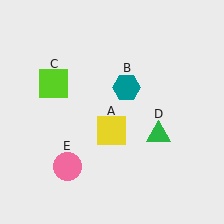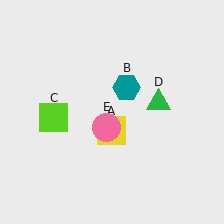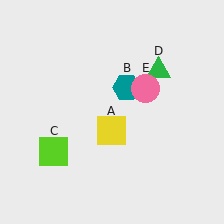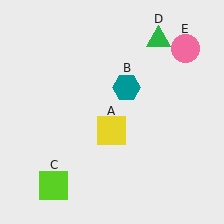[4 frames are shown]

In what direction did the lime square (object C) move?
The lime square (object C) moved down.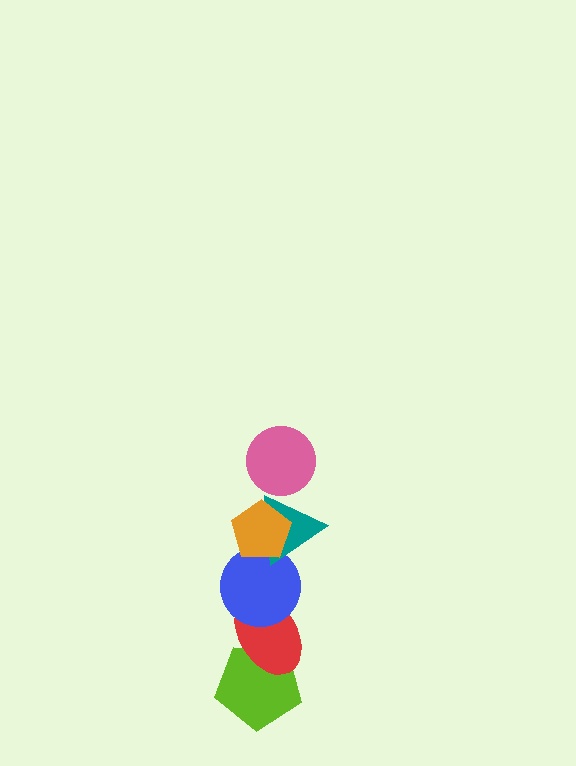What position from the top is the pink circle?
The pink circle is 1st from the top.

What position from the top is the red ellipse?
The red ellipse is 5th from the top.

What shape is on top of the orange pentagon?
The pink circle is on top of the orange pentagon.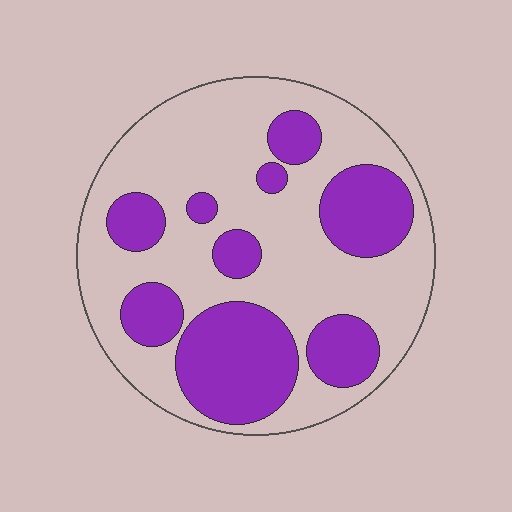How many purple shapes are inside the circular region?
9.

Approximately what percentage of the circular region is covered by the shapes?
Approximately 35%.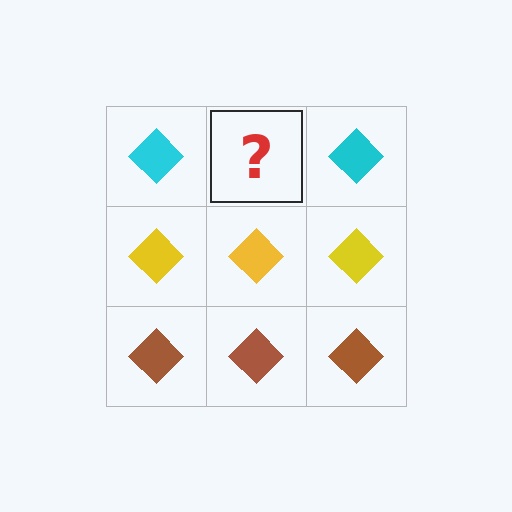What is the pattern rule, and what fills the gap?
The rule is that each row has a consistent color. The gap should be filled with a cyan diamond.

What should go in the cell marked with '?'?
The missing cell should contain a cyan diamond.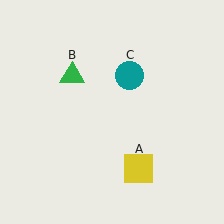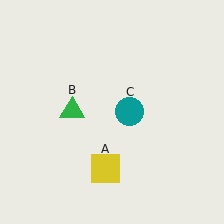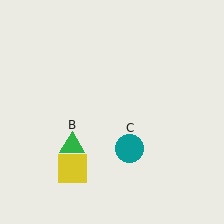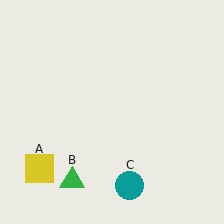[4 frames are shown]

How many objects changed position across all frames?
3 objects changed position: yellow square (object A), green triangle (object B), teal circle (object C).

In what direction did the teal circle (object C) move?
The teal circle (object C) moved down.